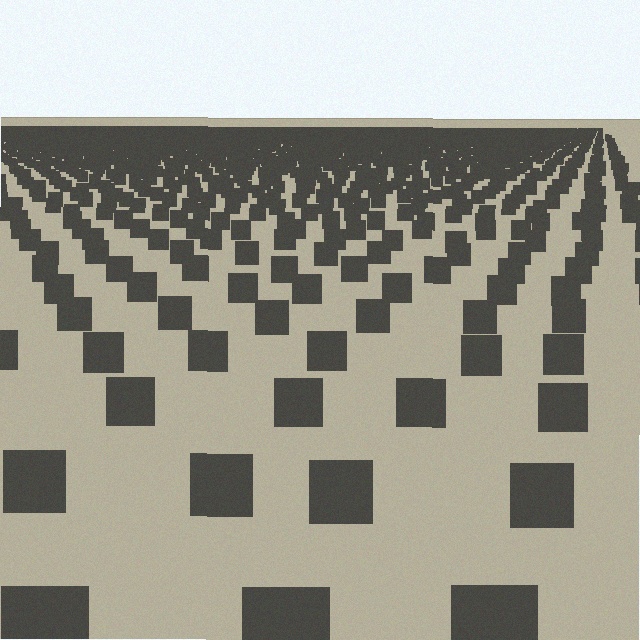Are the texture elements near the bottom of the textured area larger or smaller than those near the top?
Larger. Near the bottom, elements are closer to the viewer and appear at a bigger on-screen size.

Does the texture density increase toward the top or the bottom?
Density increases toward the top.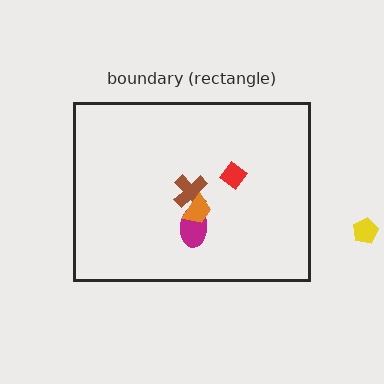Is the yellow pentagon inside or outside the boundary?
Outside.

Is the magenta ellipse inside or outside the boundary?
Inside.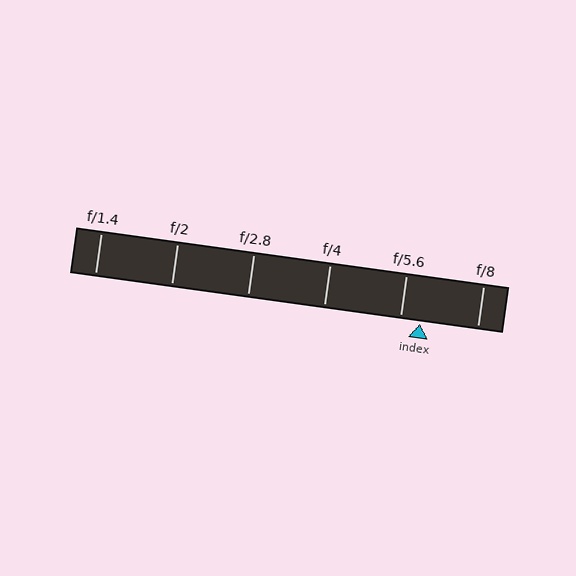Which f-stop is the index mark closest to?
The index mark is closest to f/5.6.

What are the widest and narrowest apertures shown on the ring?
The widest aperture shown is f/1.4 and the narrowest is f/8.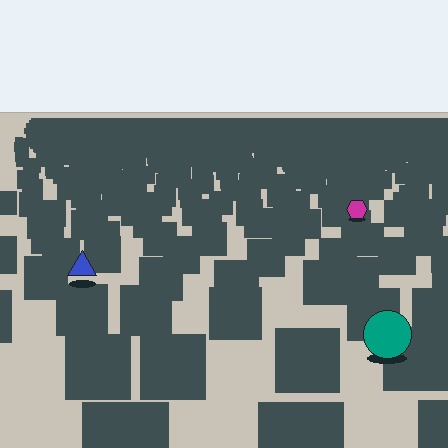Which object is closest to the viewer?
The teal circle is closest. The texture marks near it are larger and more spread out.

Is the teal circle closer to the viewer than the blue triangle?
Yes. The teal circle is closer — you can tell from the texture gradient: the ground texture is coarser near it.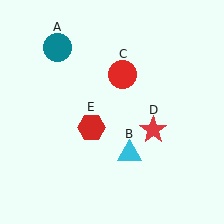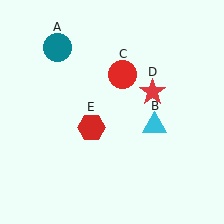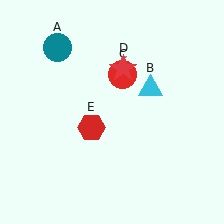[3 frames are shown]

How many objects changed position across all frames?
2 objects changed position: cyan triangle (object B), red star (object D).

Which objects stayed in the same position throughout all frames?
Teal circle (object A) and red circle (object C) and red hexagon (object E) remained stationary.